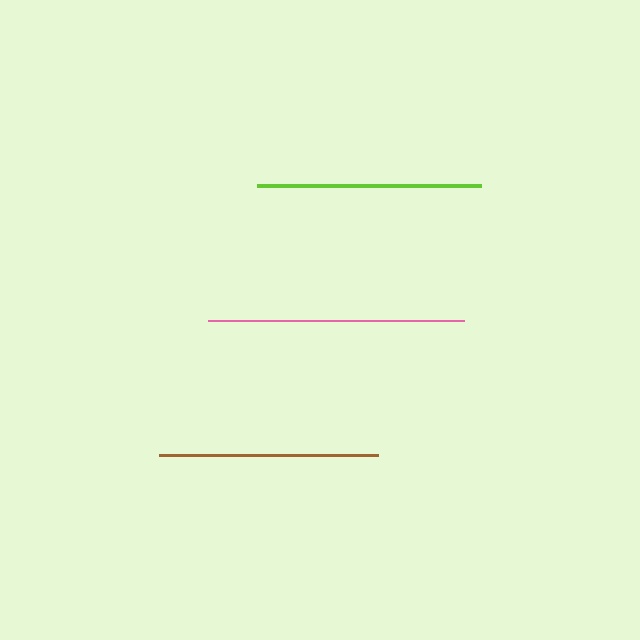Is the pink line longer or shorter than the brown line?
The pink line is longer than the brown line.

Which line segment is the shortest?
The brown line is the shortest at approximately 219 pixels.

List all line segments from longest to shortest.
From longest to shortest: pink, lime, brown.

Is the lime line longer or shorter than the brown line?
The lime line is longer than the brown line.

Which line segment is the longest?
The pink line is the longest at approximately 256 pixels.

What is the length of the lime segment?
The lime segment is approximately 224 pixels long.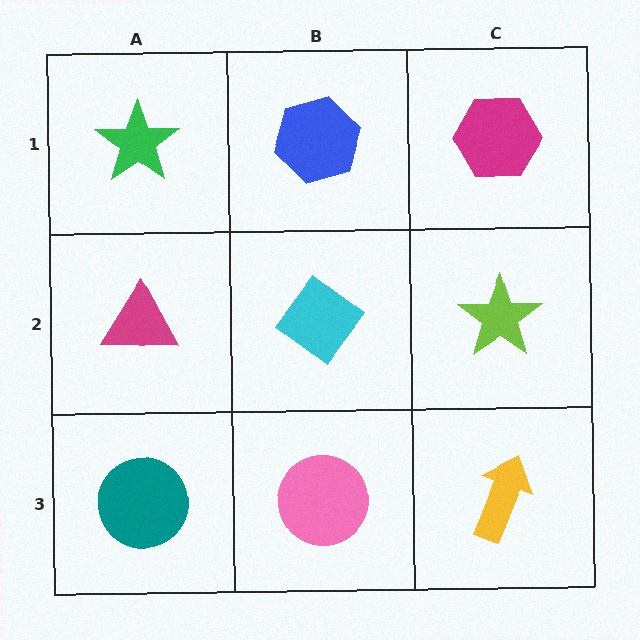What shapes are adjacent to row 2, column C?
A magenta hexagon (row 1, column C), a yellow arrow (row 3, column C), a cyan diamond (row 2, column B).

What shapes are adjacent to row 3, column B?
A cyan diamond (row 2, column B), a teal circle (row 3, column A), a yellow arrow (row 3, column C).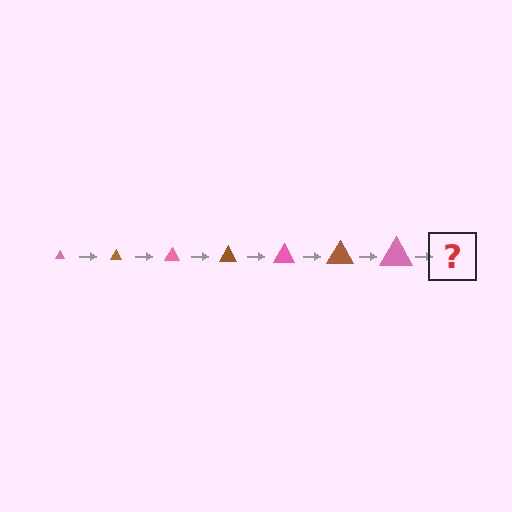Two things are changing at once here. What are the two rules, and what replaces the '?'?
The two rules are that the triangle grows larger each step and the color cycles through pink and brown. The '?' should be a brown triangle, larger than the previous one.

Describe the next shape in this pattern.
It should be a brown triangle, larger than the previous one.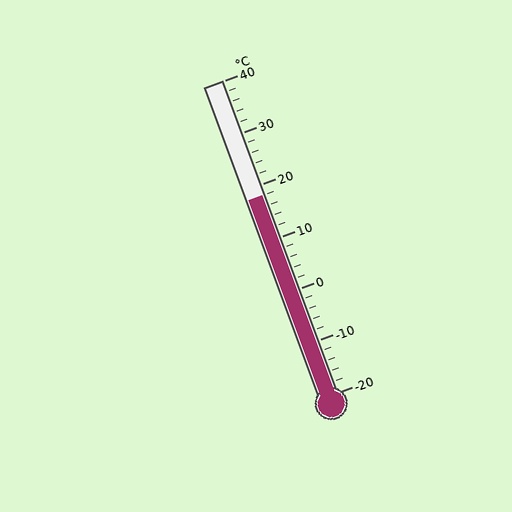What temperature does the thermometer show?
The thermometer shows approximately 18°C.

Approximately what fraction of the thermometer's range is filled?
The thermometer is filled to approximately 65% of its range.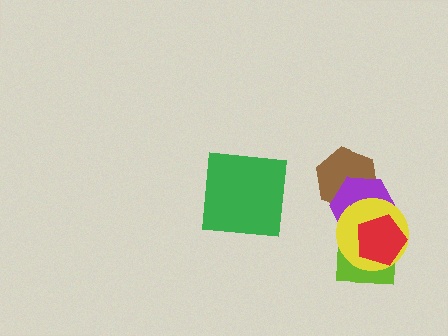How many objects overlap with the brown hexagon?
2 objects overlap with the brown hexagon.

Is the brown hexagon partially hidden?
Yes, it is partially covered by another shape.